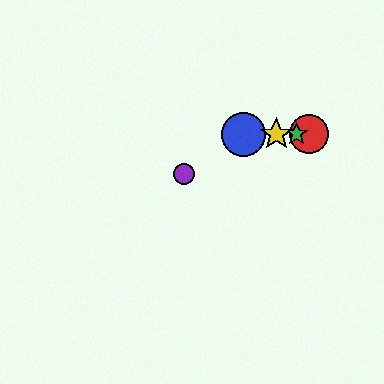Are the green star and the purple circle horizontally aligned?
No, the green star is at y≈134 and the purple circle is at y≈174.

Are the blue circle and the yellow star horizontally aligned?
Yes, both are at y≈134.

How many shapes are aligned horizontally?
4 shapes (the red circle, the blue circle, the green star, the yellow star) are aligned horizontally.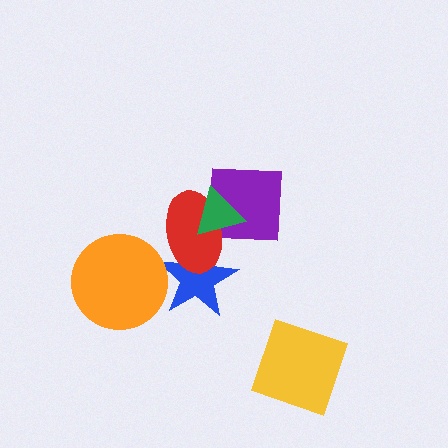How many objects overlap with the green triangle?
2 objects overlap with the green triangle.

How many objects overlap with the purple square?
2 objects overlap with the purple square.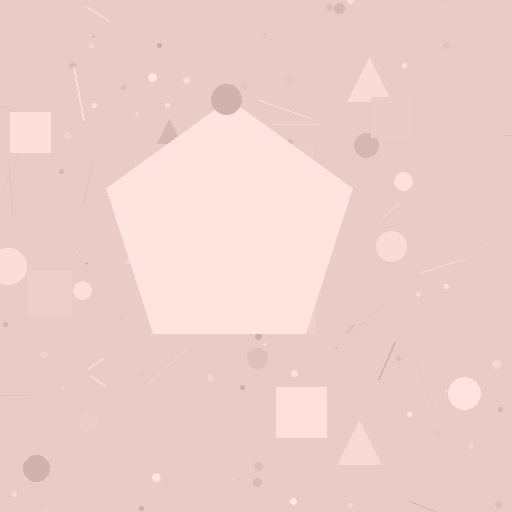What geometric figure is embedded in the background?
A pentagon is embedded in the background.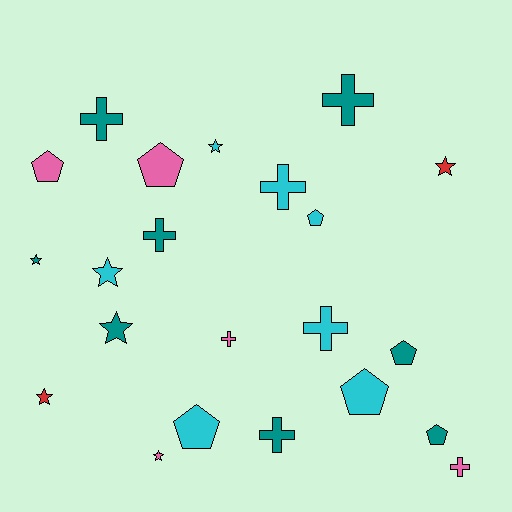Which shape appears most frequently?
Cross, with 8 objects.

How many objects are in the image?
There are 22 objects.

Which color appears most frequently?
Teal, with 8 objects.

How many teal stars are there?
There are 2 teal stars.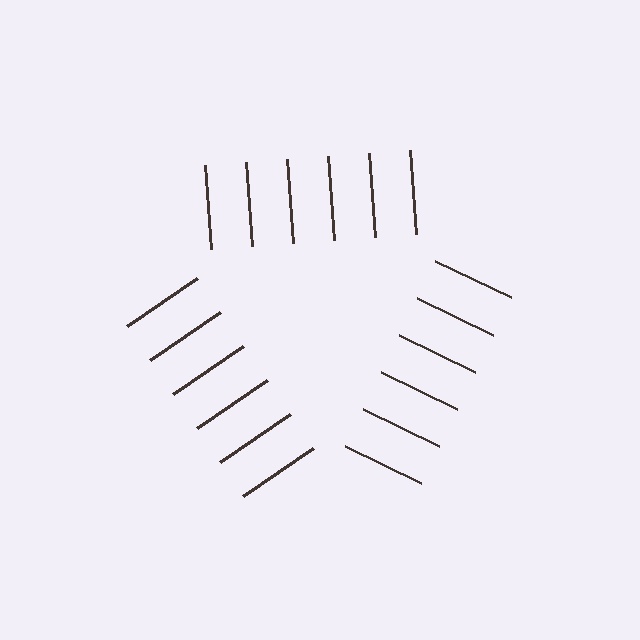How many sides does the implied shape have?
3 sides — the line-ends trace a triangle.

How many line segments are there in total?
18 — 6 along each of the 3 edges.